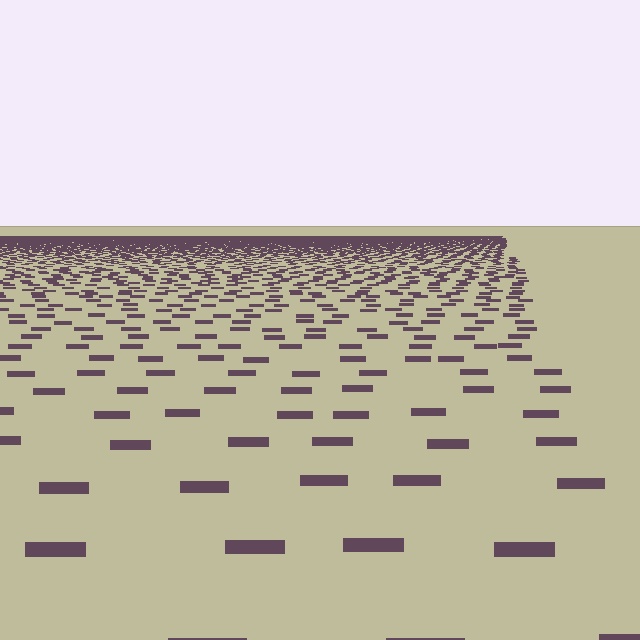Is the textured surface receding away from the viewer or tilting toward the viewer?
The surface is receding away from the viewer. Texture elements get smaller and denser toward the top.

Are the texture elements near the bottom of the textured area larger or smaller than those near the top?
Larger. Near the bottom, elements are closer to the viewer and appear at a bigger on-screen size.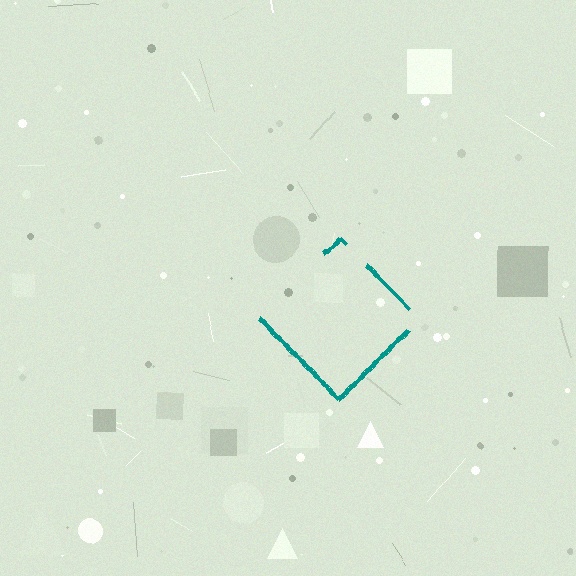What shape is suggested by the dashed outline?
The dashed outline suggests a diamond.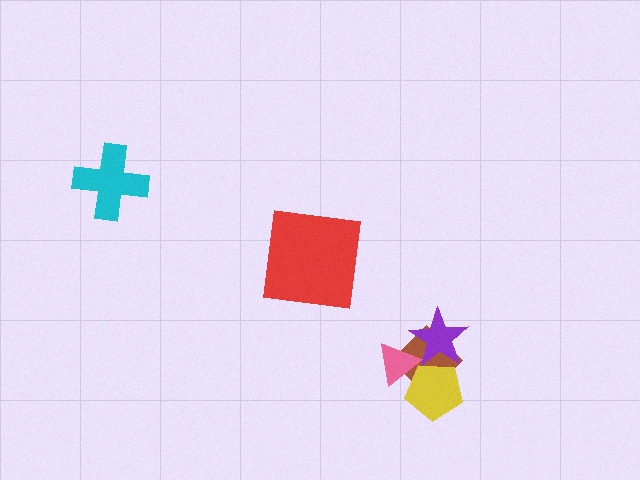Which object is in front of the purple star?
The pink triangle is in front of the purple star.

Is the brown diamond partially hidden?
Yes, it is partially covered by another shape.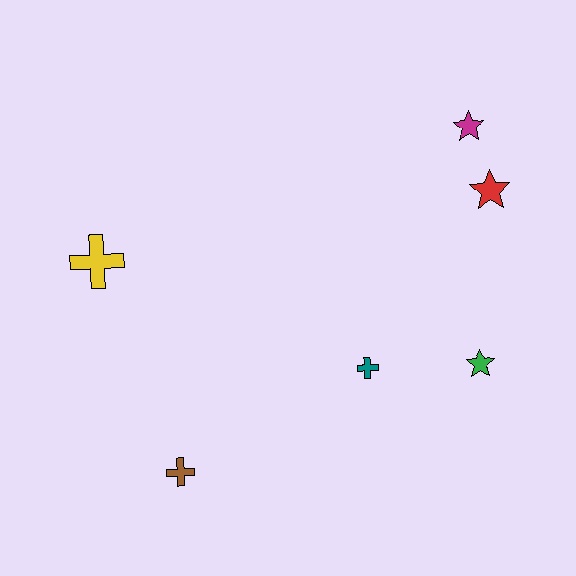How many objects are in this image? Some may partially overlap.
There are 6 objects.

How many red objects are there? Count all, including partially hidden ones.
There is 1 red object.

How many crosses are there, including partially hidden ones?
There are 3 crosses.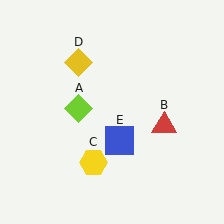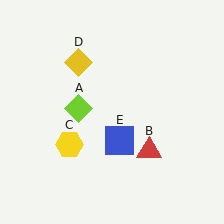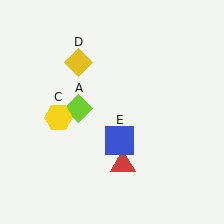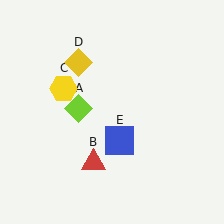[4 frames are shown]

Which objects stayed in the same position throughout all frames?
Lime diamond (object A) and yellow diamond (object D) and blue square (object E) remained stationary.